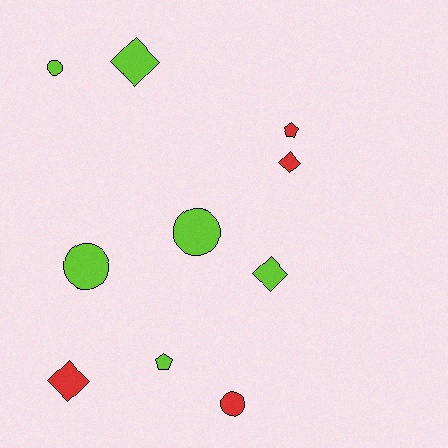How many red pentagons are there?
There is 1 red pentagon.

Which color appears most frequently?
Lime, with 6 objects.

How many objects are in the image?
There are 10 objects.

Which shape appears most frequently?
Circle, with 4 objects.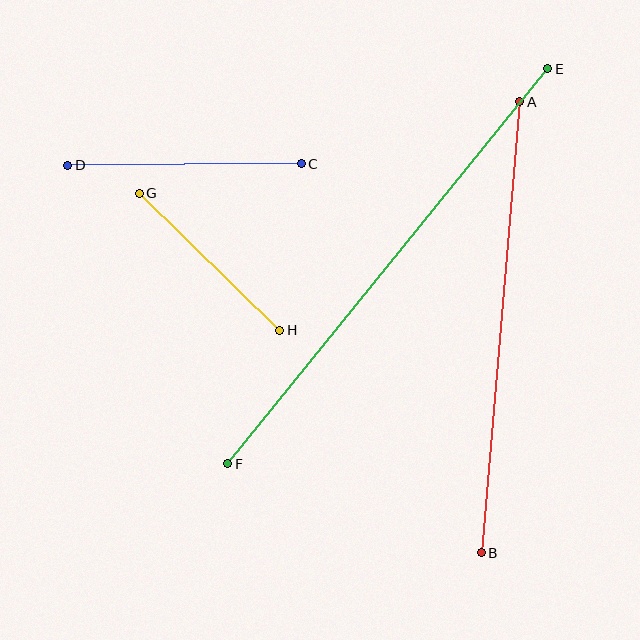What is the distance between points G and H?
The distance is approximately 196 pixels.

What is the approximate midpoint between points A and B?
The midpoint is at approximately (500, 327) pixels.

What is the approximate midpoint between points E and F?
The midpoint is at approximately (388, 266) pixels.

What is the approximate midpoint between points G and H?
The midpoint is at approximately (210, 262) pixels.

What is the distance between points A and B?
The distance is approximately 453 pixels.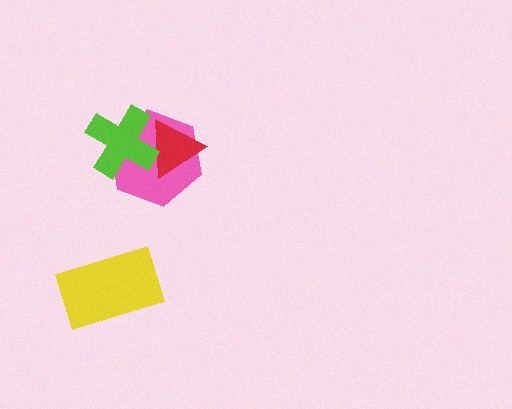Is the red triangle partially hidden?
Yes, it is partially covered by another shape.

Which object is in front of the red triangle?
The lime cross is in front of the red triangle.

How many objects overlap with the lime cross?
2 objects overlap with the lime cross.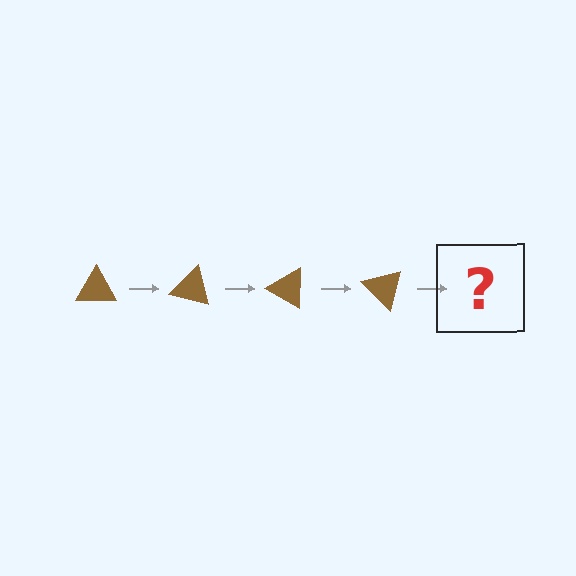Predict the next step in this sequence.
The next step is a brown triangle rotated 60 degrees.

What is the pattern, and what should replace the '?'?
The pattern is that the triangle rotates 15 degrees each step. The '?' should be a brown triangle rotated 60 degrees.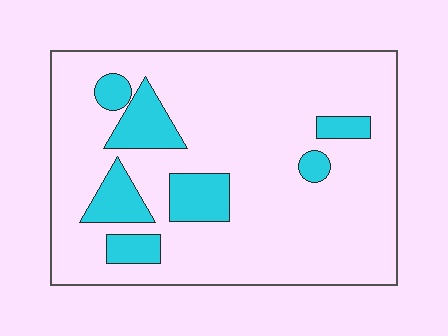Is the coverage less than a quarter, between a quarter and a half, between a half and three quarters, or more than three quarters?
Less than a quarter.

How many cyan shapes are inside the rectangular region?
7.